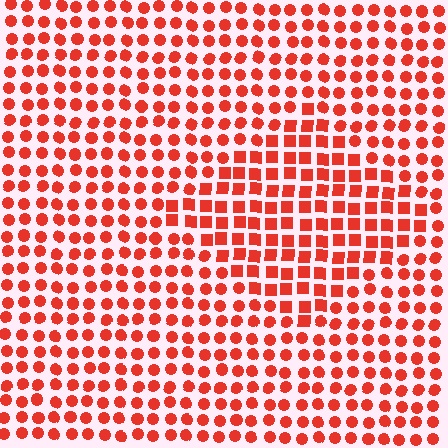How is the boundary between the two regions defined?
The boundary is defined by a change in element shape: squares inside vs. circles outside. All elements share the same color and spacing.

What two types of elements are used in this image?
The image uses squares inside the diamond region and circles outside it.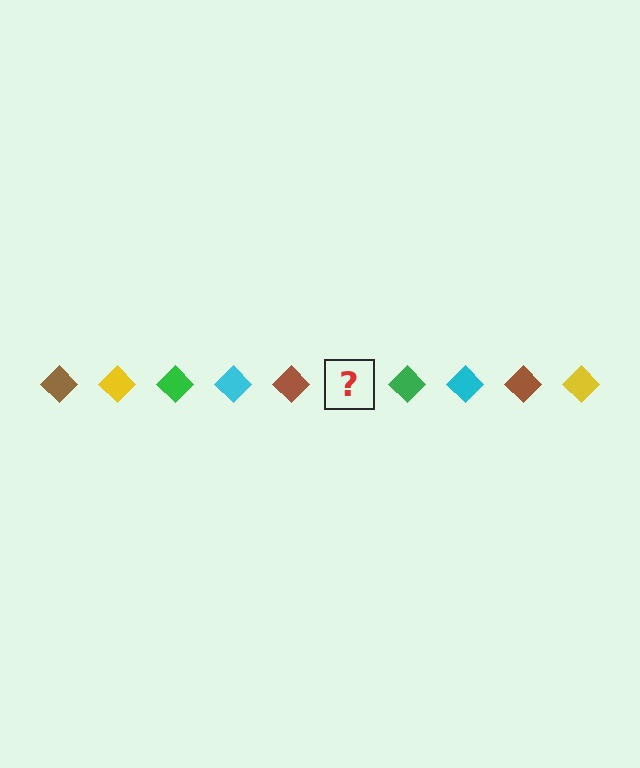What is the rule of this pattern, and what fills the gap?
The rule is that the pattern cycles through brown, yellow, green, cyan diamonds. The gap should be filled with a yellow diamond.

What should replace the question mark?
The question mark should be replaced with a yellow diamond.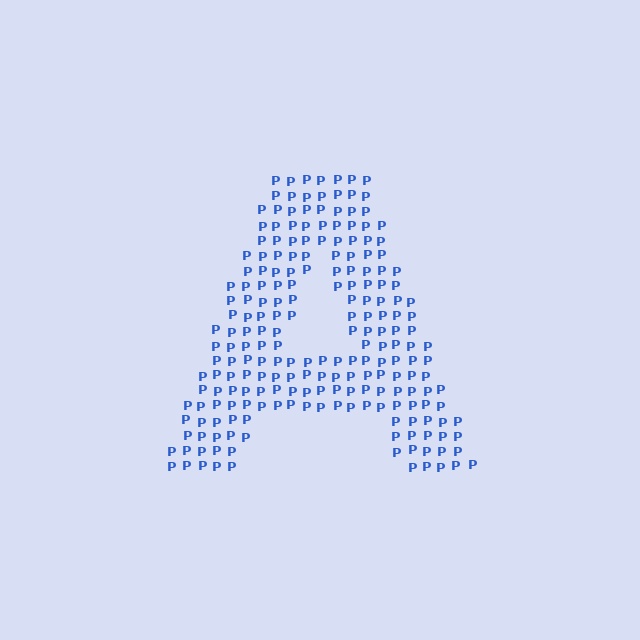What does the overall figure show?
The overall figure shows the letter A.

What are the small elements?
The small elements are letter P's.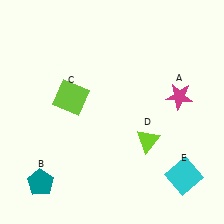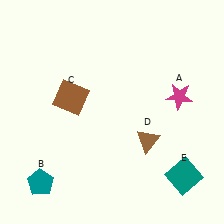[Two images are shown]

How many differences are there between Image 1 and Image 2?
There are 3 differences between the two images.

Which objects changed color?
C changed from lime to brown. D changed from lime to brown. E changed from cyan to teal.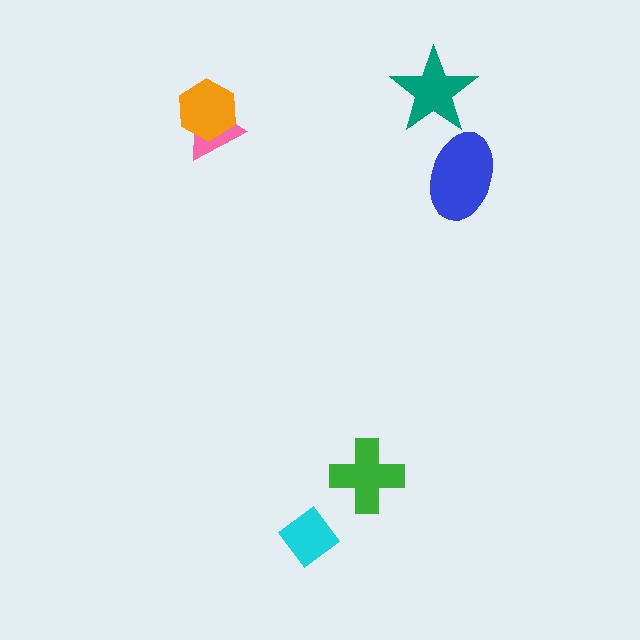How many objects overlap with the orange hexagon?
1 object overlaps with the orange hexagon.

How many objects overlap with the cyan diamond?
0 objects overlap with the cyan diamond.